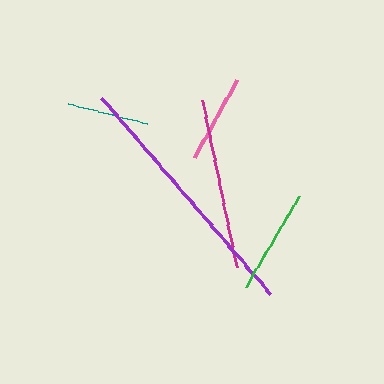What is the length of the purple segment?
The purple segment is approximately 259 pixels long.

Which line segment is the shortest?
The teal line is the shortest at approximately 81 pixels.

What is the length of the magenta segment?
The magenta segment is approximately 171 pixels long.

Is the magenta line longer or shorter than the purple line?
The purple line is longer than the magenta line.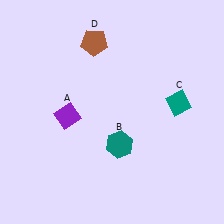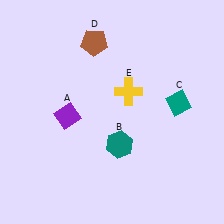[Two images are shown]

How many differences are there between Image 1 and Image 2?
There is 1 difference between the two images.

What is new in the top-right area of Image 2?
A yellow cross (E) was added in the top-right area of Image 2.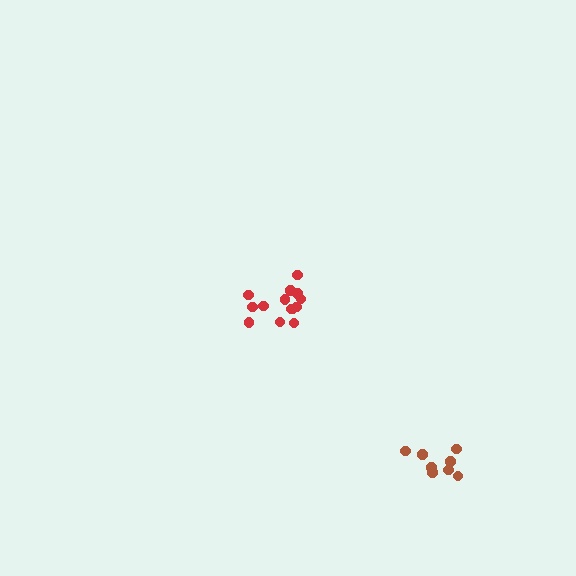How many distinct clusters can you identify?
There are 2 distinct clusters.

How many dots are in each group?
Group 1: 8 dots, Group 2: 14 dots (22 total).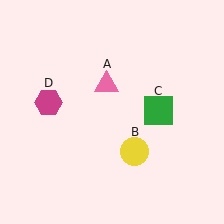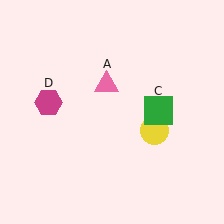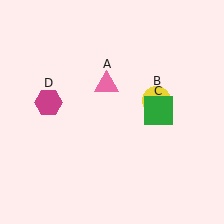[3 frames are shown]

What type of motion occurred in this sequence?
The yellow circle (object B) rotated counterclockwise around the center of the scene.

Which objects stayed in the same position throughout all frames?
Pink triangle (object A) and green square (object C) and magenta hexagon (object D) remained stationary.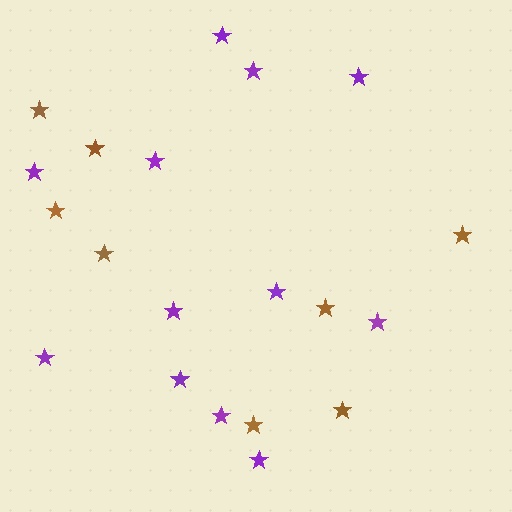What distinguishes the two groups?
There are 2 groups: one group of brown stars (8) and one group of purple stars (12).